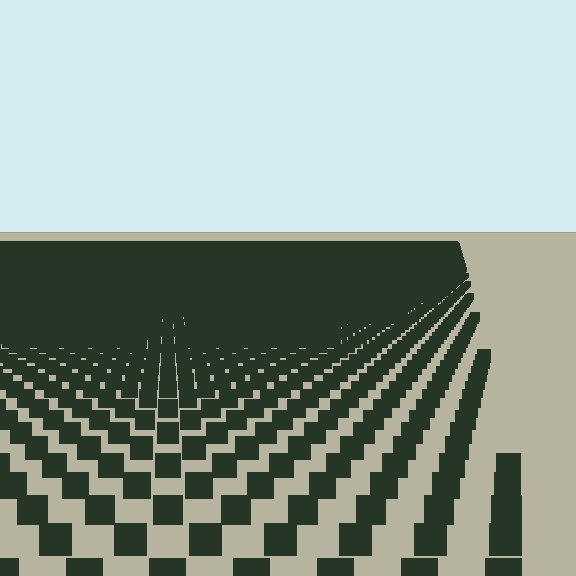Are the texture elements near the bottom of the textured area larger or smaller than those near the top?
Larger. Near the bottom, elements are closer to the viewer and appear at a bigger on-screen size.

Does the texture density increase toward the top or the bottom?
Density increases toward the top.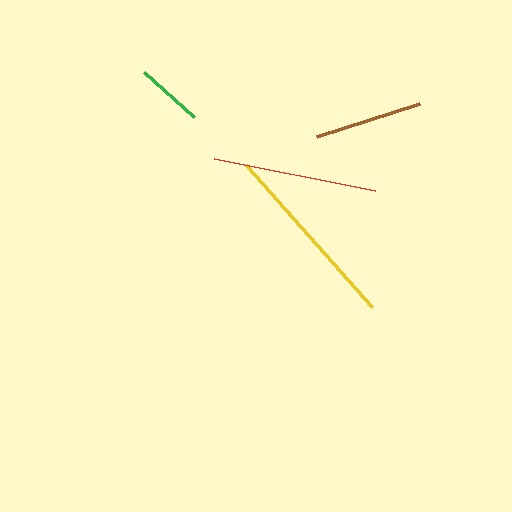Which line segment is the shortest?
The green line is the shortest at approximately 67 pixels.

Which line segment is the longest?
The yellow line is the longest at approximately 189 pixels.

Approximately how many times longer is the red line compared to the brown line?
The red line is approximately 1.5 times the length of the brown line.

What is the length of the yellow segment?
The yellow segment is approximately 189 pixels long.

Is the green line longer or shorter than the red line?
The red line is longer than the green line.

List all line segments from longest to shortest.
From longest to shortest: yellow, red, brown, green.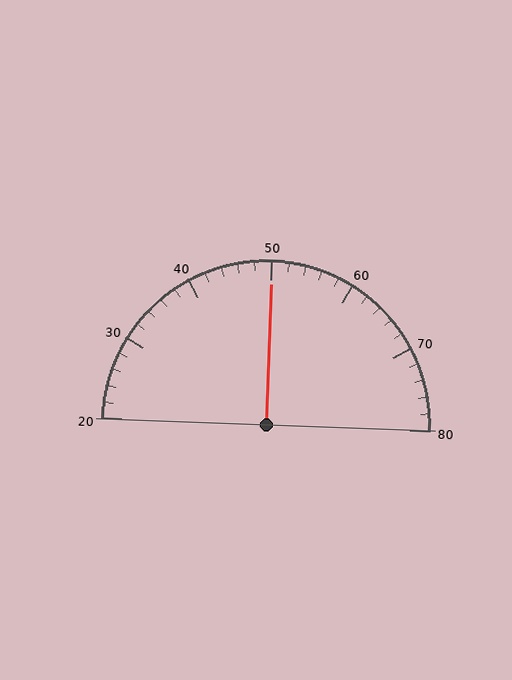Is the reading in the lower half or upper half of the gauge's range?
The reading is in the upper half of the range (20 to 80).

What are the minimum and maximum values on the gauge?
The gauge ranges from 20 to 80.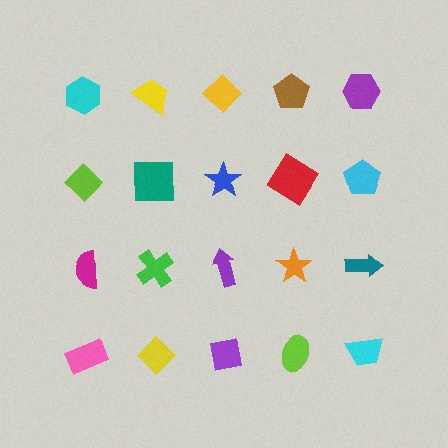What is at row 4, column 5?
A cyan trapezoid.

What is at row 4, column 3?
A purple square.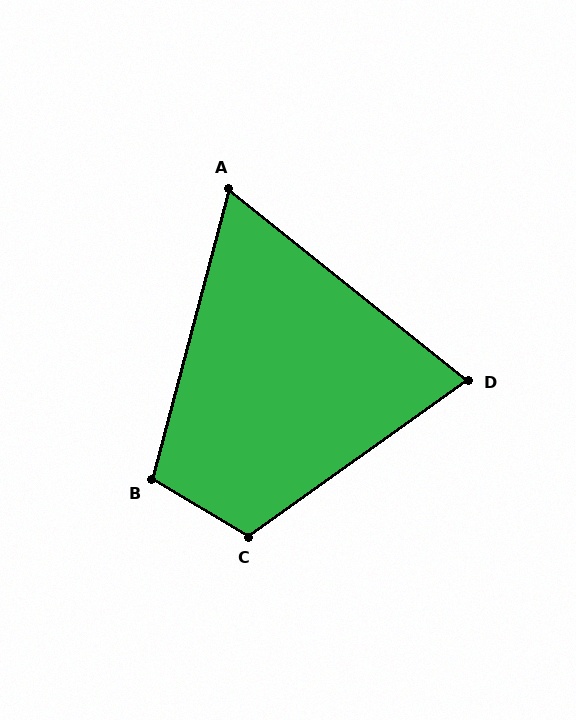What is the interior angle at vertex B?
Approximately 106 degrees (obtuse).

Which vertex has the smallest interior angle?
A, at approximately 66 degrees.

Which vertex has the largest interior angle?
C, at approximately 114 degrees.